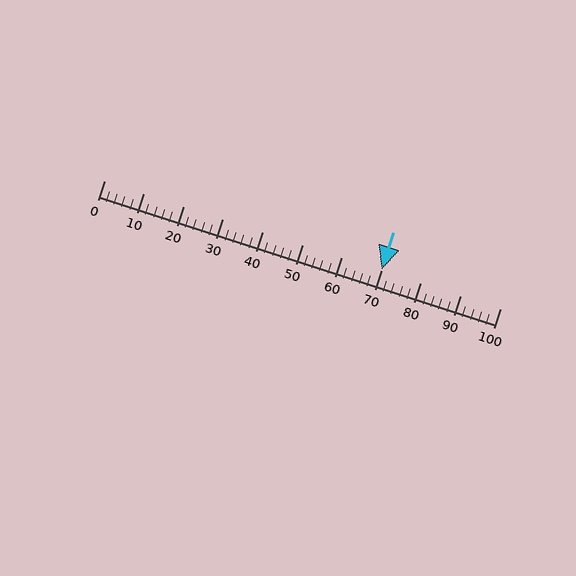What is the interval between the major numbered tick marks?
The major tick marks are spaced 10 units apart.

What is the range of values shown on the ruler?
The ruler shows values from 0 to 100.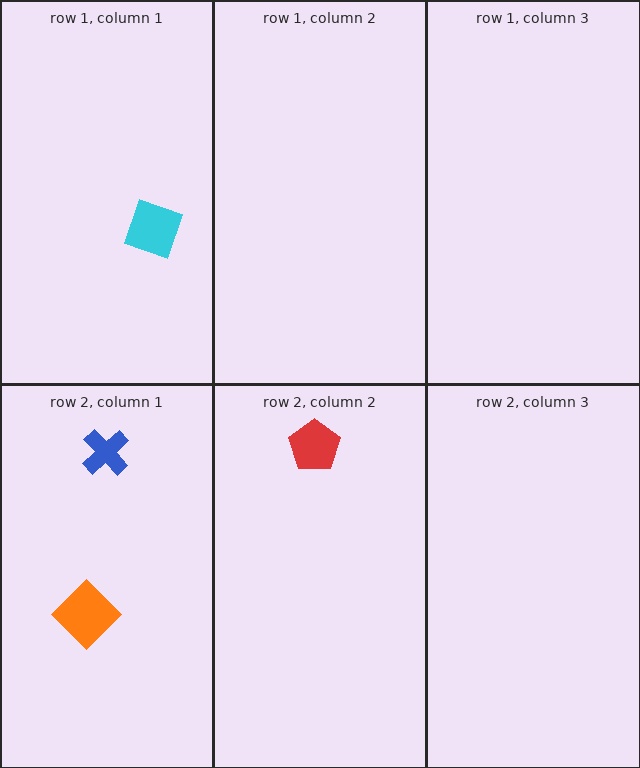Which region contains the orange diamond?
The row 2, column 1 region.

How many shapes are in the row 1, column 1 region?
1.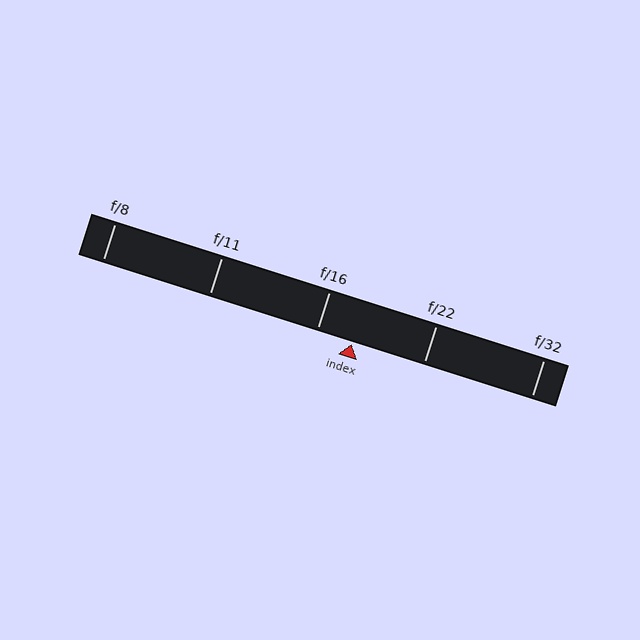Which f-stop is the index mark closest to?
The index mark is closest to f/16.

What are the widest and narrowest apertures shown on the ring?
The widest aperture shown is f/8 and the narrowest is f/32.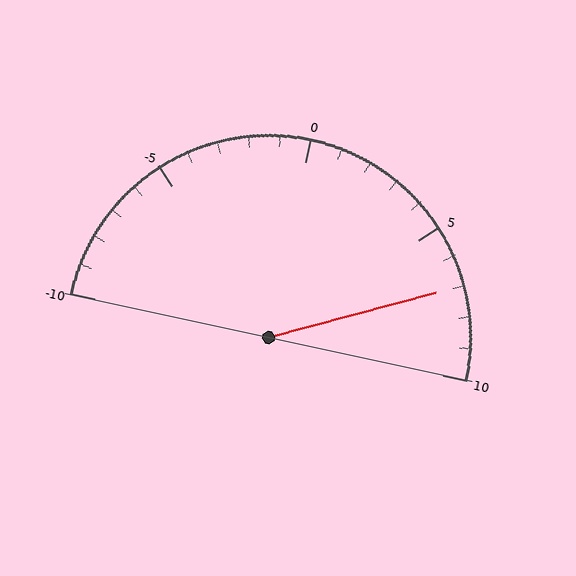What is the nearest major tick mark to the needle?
The nearest major tick mark is 5.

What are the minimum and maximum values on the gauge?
The gauge ranges from -10 to 10.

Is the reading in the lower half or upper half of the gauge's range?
The reading is in the upper half of the range (-10 to 10).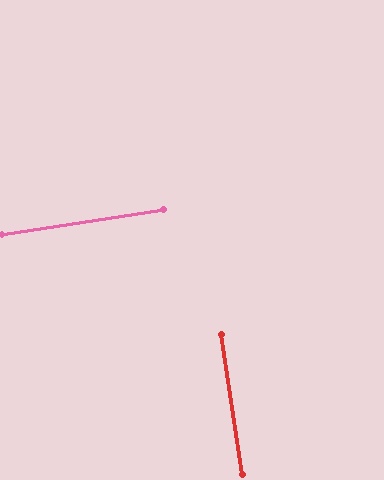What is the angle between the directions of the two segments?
Approximately 90 degrees.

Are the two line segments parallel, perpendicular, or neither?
Perpendicular — they meet at approximately 90°.